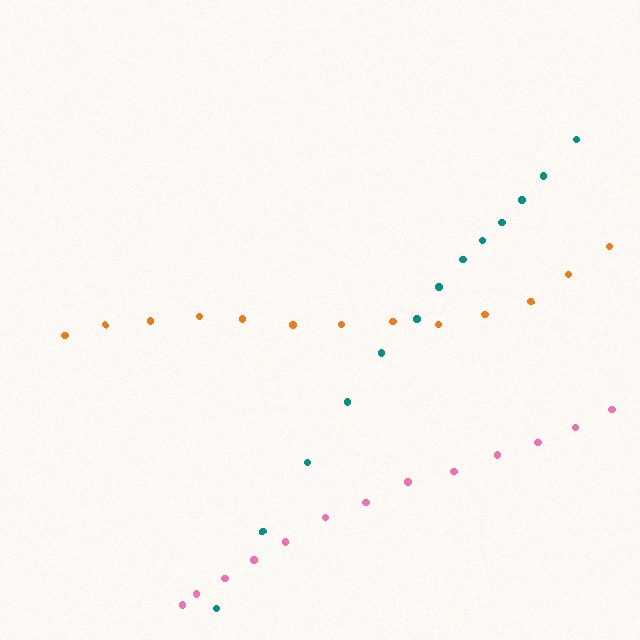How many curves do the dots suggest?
There are 3 distinct paths.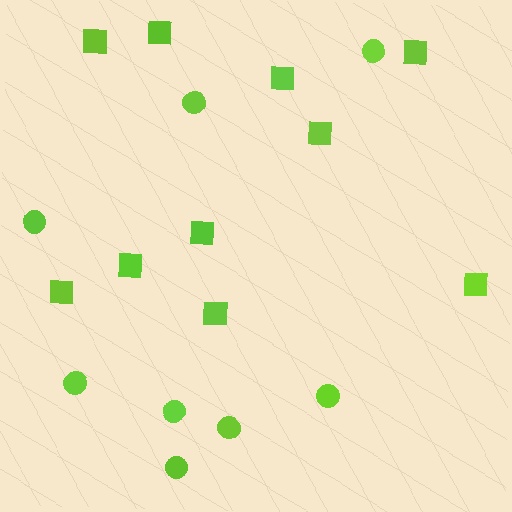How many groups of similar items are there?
There are 2 groups: one group of squares (10) and one group of circles (8).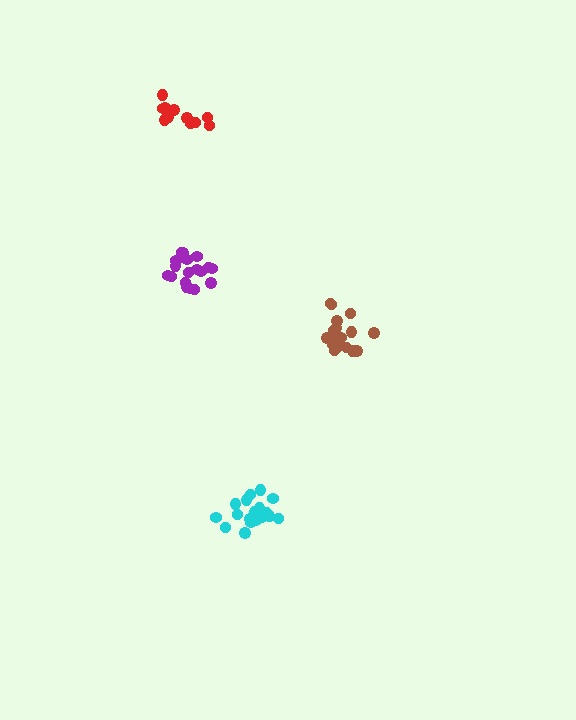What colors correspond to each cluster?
The clusters are colored: red, cyan, brown, purple.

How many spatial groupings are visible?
There are 4 spatial groupings.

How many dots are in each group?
Group 1: 12 dots, Group 2: 18 dots, Group 3: 17 dots, Group 4: 18 dots (65 total).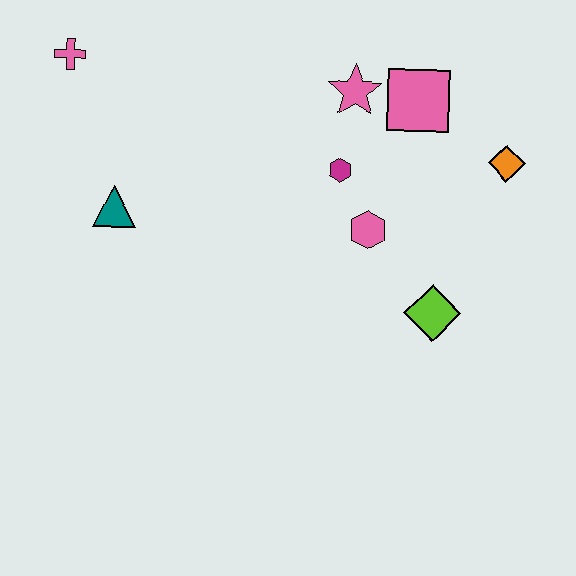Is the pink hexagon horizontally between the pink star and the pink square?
Yes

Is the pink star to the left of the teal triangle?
No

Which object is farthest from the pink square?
The pink cross is farthest from the pink square.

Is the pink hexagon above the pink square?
No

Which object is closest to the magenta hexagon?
The pink hexagon is closest to the magenta hexagon.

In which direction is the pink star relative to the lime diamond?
The pink star is above the lime diamond.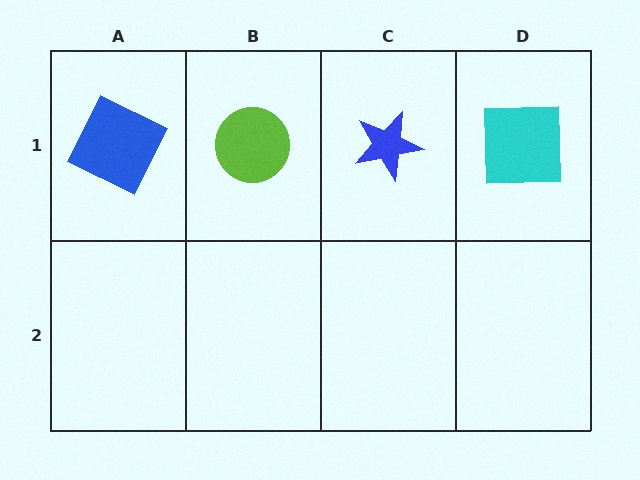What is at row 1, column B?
A lime circle.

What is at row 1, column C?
A blue star.